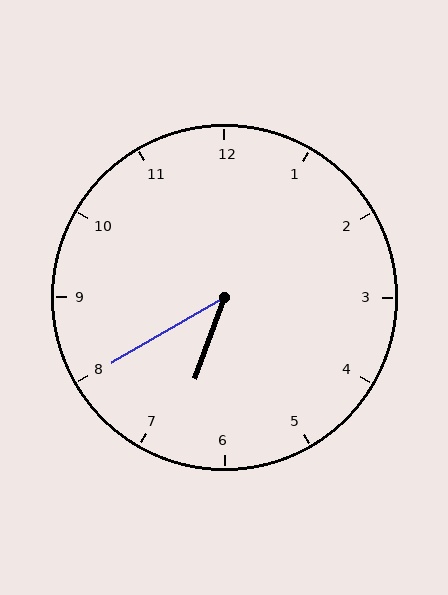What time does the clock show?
6:40.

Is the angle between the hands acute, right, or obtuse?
It is acute.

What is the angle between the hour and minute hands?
Approximately 40 degrees.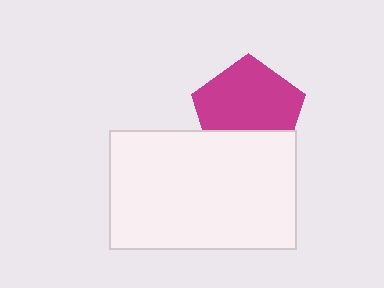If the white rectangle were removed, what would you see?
You would see the complete magenta pentagon.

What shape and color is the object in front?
The object in front is a white rectangle.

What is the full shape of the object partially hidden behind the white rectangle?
The partially hidden object is a magenta pentagon.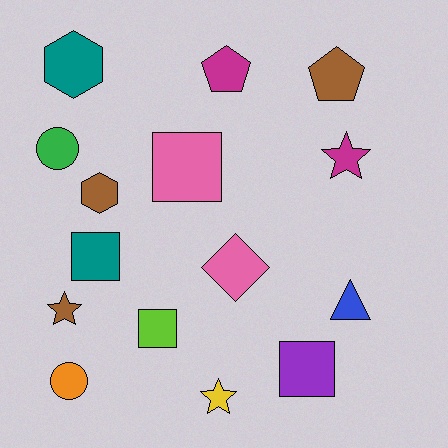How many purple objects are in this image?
There is 1 purple object.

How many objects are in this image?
There are 15 objects.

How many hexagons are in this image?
There are 2 hexagons.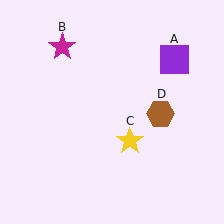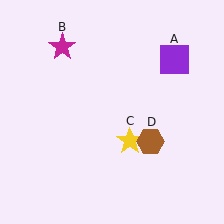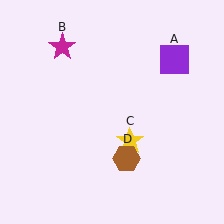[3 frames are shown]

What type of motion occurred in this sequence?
The brown hexagon (object D) rotated clockwise around the center of the scene.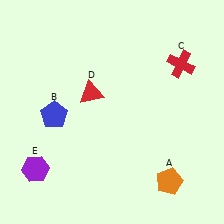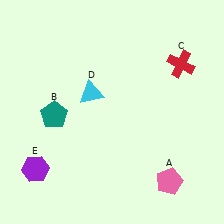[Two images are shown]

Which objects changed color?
A changed from orange to pink. B changed from blue to teal. D changed from red to cyan.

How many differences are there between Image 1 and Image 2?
There are 3 differences between the two images.